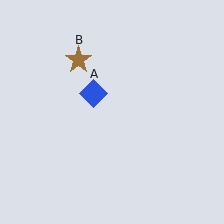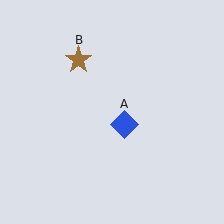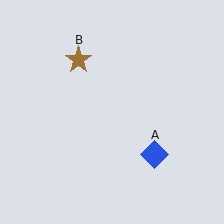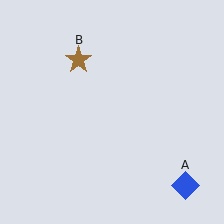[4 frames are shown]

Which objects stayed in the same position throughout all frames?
Brown star (object B) remained stationary.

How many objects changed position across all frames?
1 object changed position: blue diamond (object A).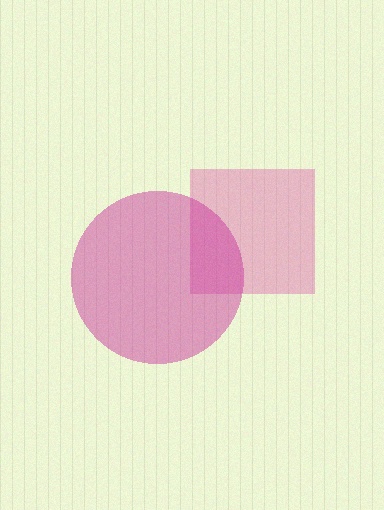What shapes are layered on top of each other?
The layered shapes are: a pink square, a magenta circle.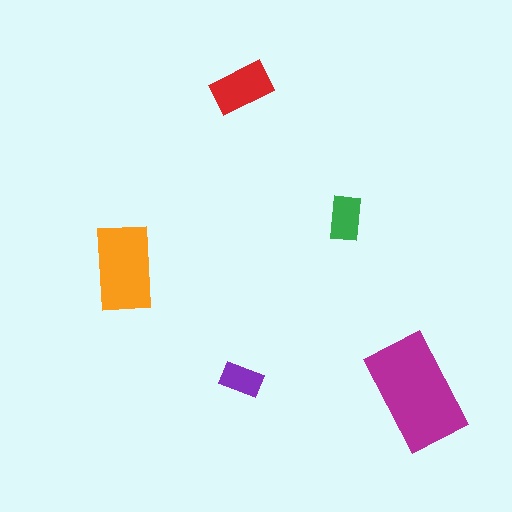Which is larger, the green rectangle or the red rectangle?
The red one.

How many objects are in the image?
There are 5 objects in the image.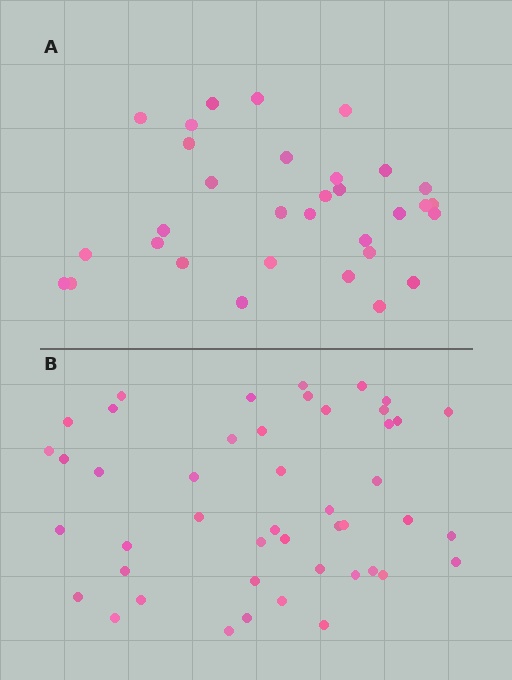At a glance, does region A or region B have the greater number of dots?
Region B (the bottom region) has more dots.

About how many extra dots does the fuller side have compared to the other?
Region B has approximately 15 more dots than region A.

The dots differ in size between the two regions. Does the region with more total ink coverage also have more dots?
No. Region A has more total ink coverage because its dots are larger, but region B actually contains more individual dots. Total area can be misleading — the number of items is what matters here.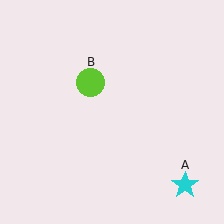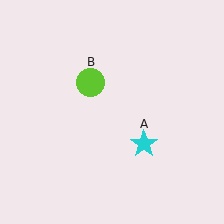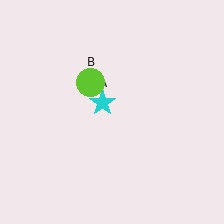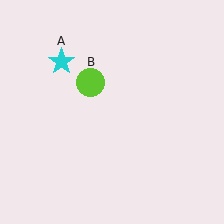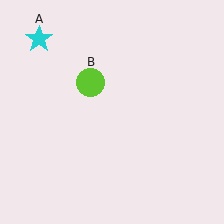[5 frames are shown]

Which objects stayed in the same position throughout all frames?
Lime circle (object B) remained stationary.